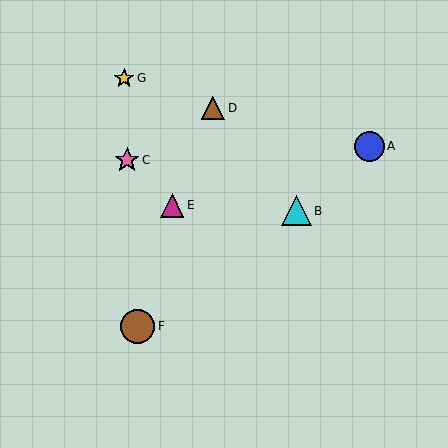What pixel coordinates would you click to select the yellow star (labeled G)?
Click at (124, 78) to select the yellow star G.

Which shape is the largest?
The brown circle (labeled F) is the largest.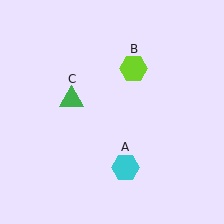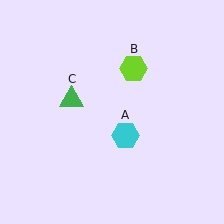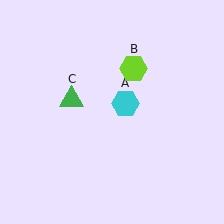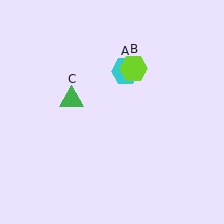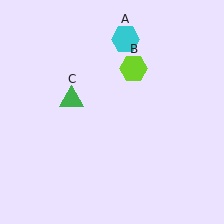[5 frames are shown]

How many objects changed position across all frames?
1 object changed position: cyan hexagon (object A).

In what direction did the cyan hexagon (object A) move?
The cyan hexagon (object A) moved up.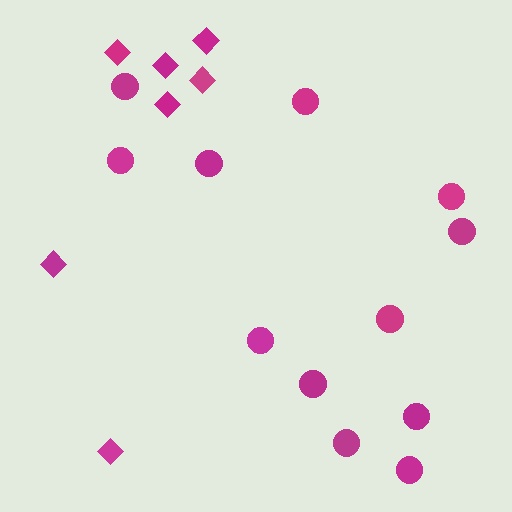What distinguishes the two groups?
There are 2 groups: one group of circles (12) and one group of diamonds (7).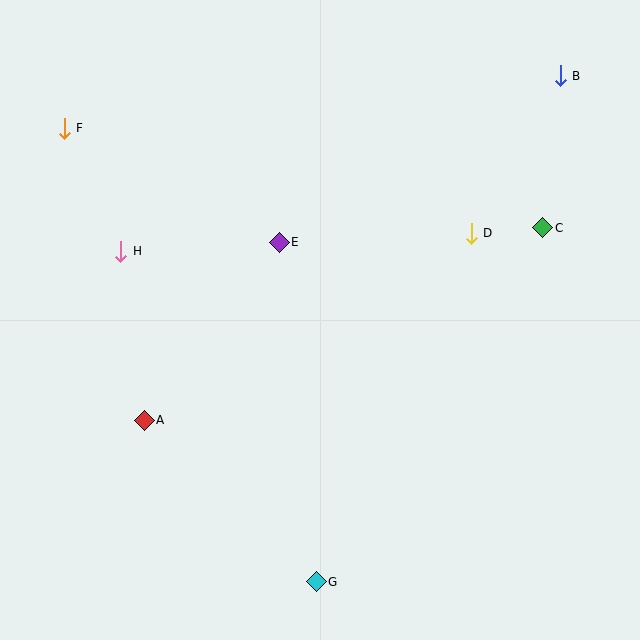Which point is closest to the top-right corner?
Point B is closest to the top-right corner.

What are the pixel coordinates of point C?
Point C is at (543, 228).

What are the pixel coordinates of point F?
Point F is at (64, 128).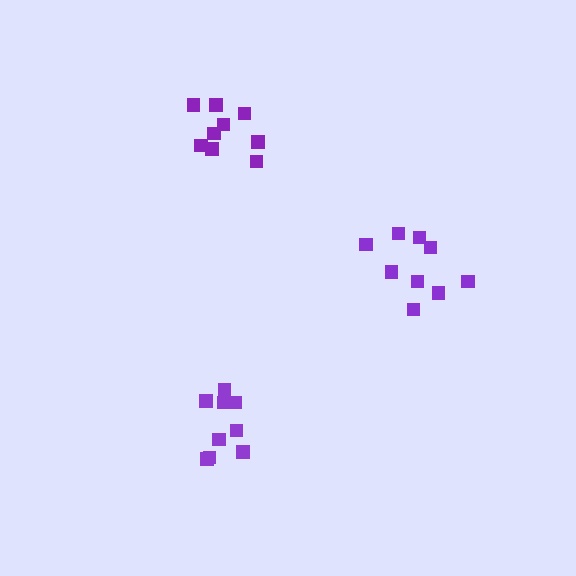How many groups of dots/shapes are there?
There are 3 groups.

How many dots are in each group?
Group 1: 9 dots, Group 2: 9 dots, Group 3: 9 dots (27 total).